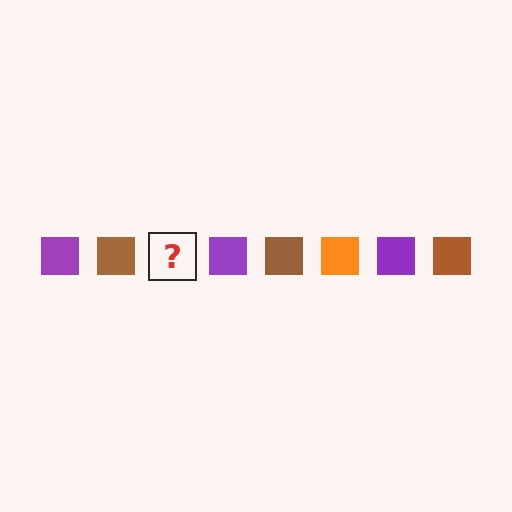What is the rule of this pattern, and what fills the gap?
The rule is that the pattern cycles through purple, brown, orange squares. The gap should be filled with an orange square.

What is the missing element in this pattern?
The missing element is an orange square.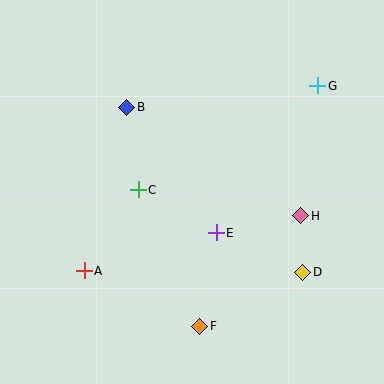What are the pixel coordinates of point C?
Point C is at (138, 190).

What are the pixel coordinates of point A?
Point A is at (84, 271).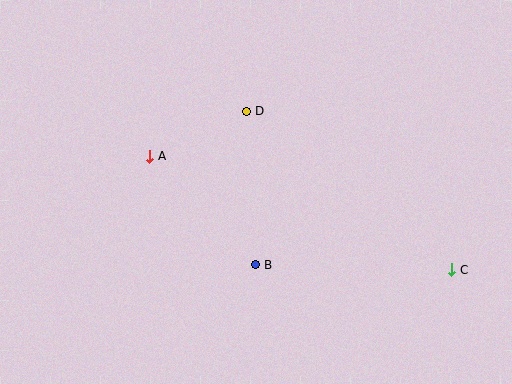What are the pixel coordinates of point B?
Point B is at (256, 265).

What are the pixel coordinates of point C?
Point C is at (452, 270).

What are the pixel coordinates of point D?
Point D is at (247, 111).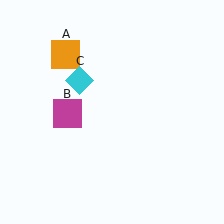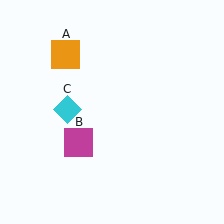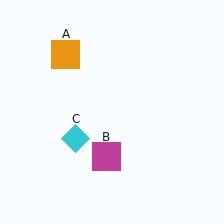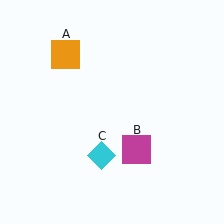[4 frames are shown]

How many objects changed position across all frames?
2 objects changed position: magenta square (object B), cyan diamond (object C).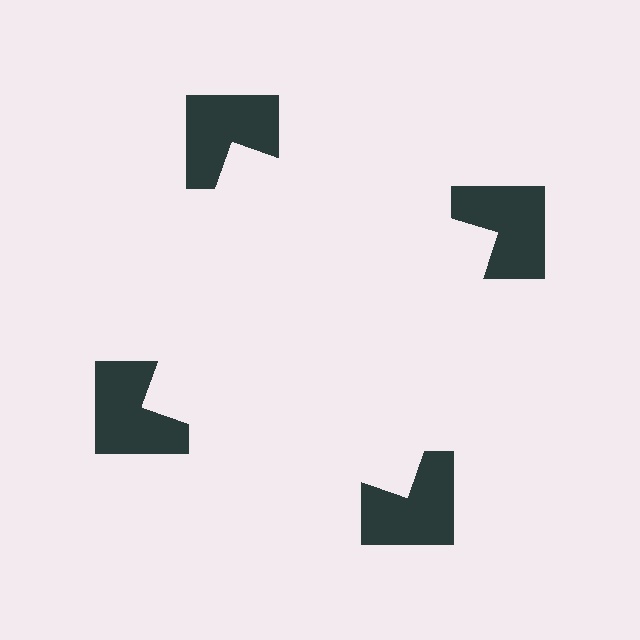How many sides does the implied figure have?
4 sides.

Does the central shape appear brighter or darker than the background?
It typically appears slightly brighter than the background, even though no actual brightness change is drawn.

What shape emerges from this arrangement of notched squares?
An illusory square — its edges are inferred from the aligned wedge cuts in the notched squares, not physically drawn.